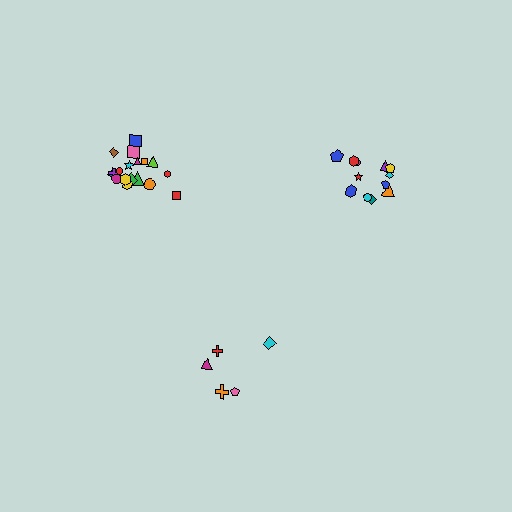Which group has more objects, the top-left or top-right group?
The top-left group.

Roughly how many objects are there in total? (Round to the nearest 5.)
Roughly 35 objects in total.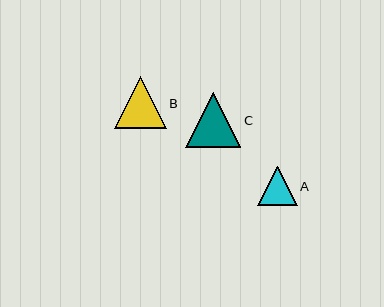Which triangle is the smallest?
Triangle A is the smallest with a size of approximately 40 pixels.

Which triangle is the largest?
Triangle C is the largest with a size of approximately 55 pixels.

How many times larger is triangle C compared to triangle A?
Triangle C is approximately 1.4 times the size of triangle A.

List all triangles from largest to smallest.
From largest to smallest: C, B, A.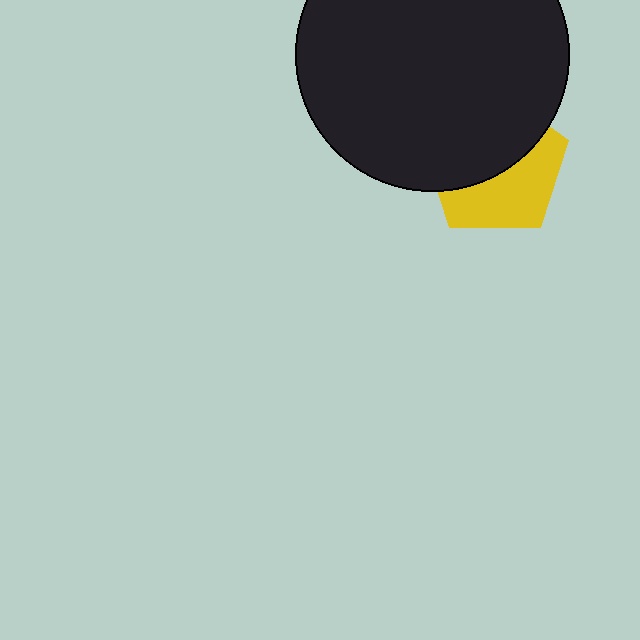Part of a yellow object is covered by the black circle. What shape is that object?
It is a pentagon.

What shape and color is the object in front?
The object in front is a black circle.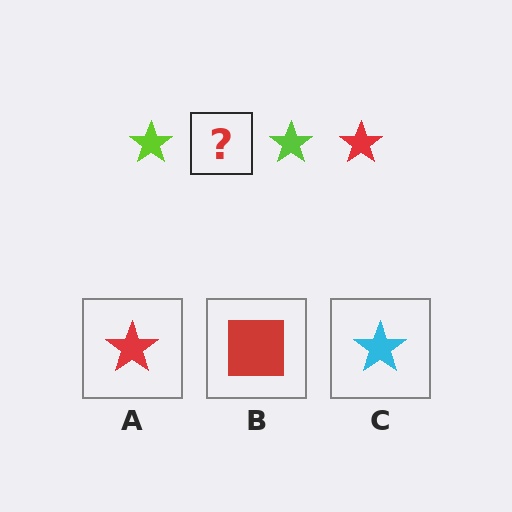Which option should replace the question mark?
Option A.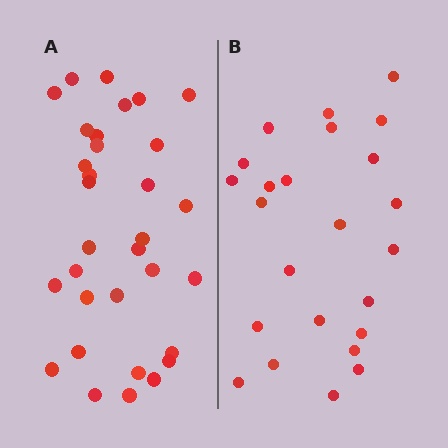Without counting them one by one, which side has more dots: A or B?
Region A (the left region) has more dots.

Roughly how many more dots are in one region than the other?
Region A has roughly 8 or so more dots than region B.